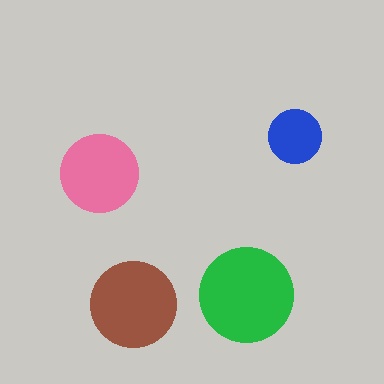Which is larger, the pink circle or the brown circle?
The brown one.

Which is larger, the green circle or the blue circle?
The green one.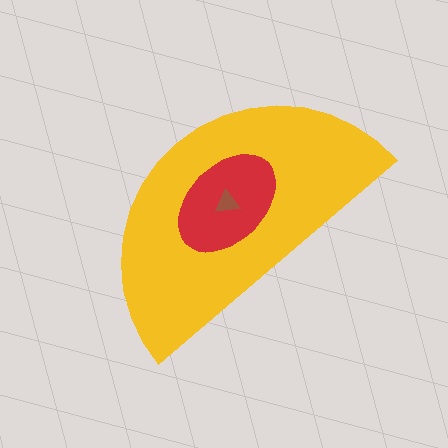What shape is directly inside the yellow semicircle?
The red ellipse.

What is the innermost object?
The brown triangle.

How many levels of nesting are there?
3.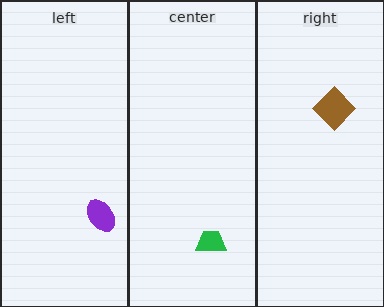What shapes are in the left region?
The purple ellipse.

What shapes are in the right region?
The brown diamond.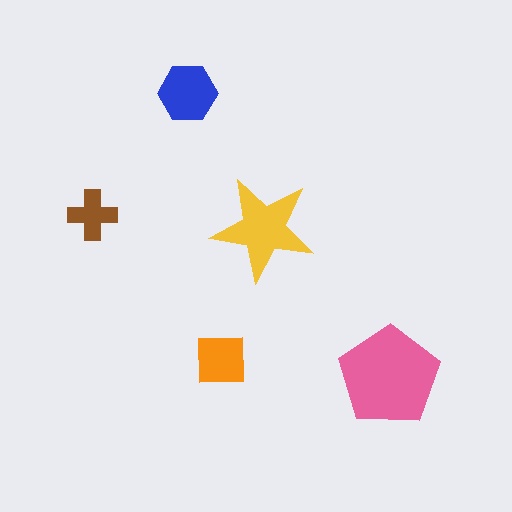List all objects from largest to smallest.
The pink pentagon, the yellow star, the blue hexagon, the orange square, the brown cross.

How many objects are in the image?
There are 5 objects in the image.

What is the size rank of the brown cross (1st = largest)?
5th.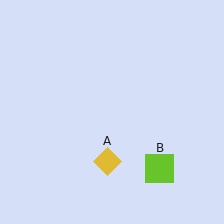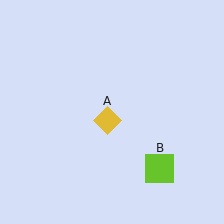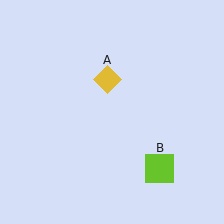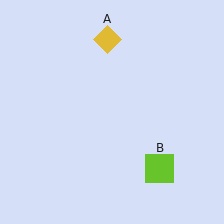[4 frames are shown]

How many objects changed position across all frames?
1 object changed position: yellow diamond (object A).